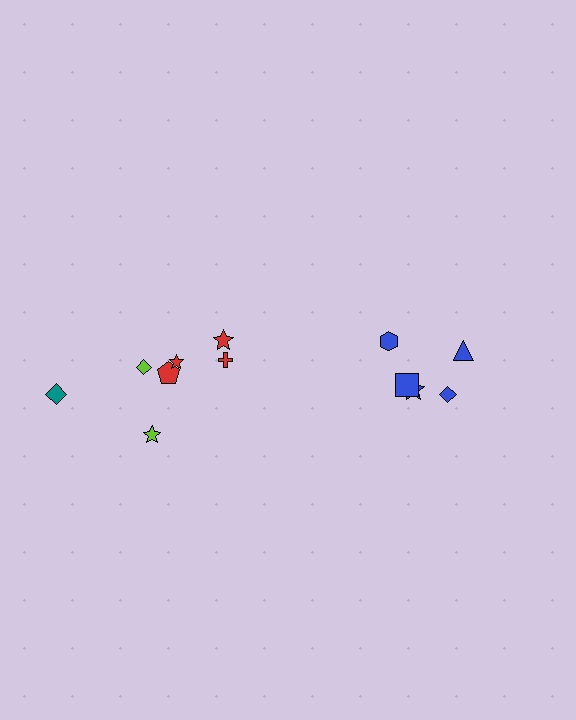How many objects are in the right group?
There are 5 objects.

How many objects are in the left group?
There are 7 objects.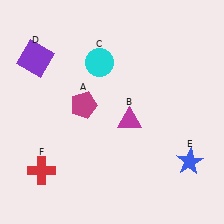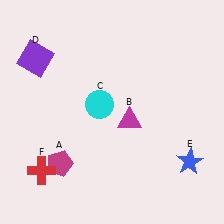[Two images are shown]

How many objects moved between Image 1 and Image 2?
2 objects moved between the two images.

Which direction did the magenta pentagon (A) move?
The magenta pentagon (A) moved down.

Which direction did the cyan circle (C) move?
The cyan circle (C) moved down.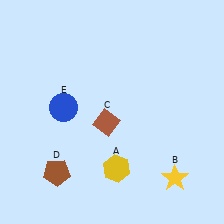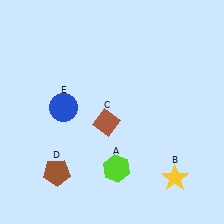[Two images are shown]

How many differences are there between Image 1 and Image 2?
There is 1 difference between the two images.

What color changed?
The hexagon (A) changed from yellow in Image 1 to lime in Image 2.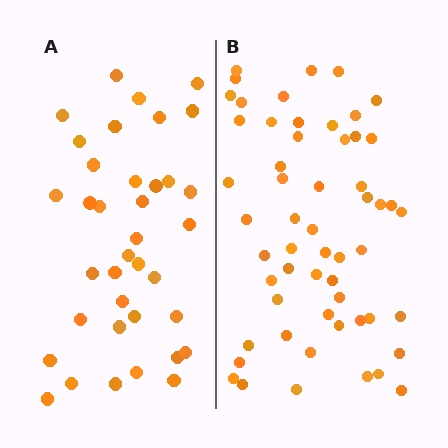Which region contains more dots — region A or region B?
Region B (the right region) has more dots.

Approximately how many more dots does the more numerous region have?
Region B has approximately 20 more dots than region A.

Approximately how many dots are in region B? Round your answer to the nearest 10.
About 60 dots. (The exact count is 56, which rounds to 60.)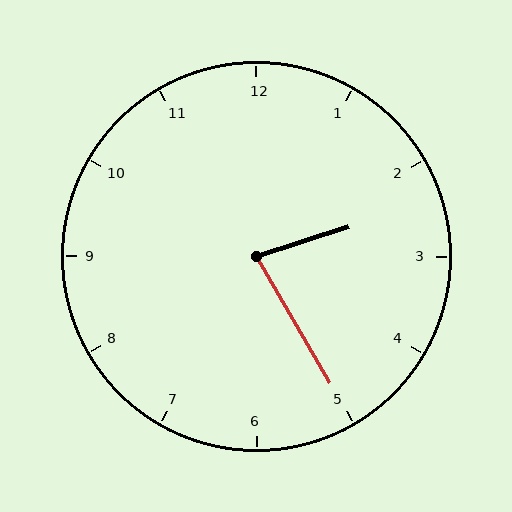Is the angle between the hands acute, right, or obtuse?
It is acute.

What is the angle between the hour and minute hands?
Approximately 78 degrees.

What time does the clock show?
2:25.